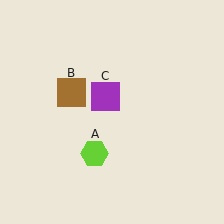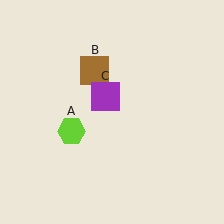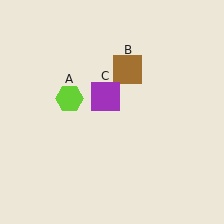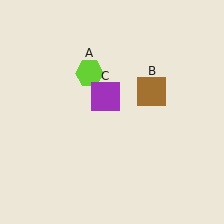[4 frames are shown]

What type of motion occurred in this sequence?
The lime hexagon (object A), brown square (object B) rotated clockwise around the center of the scene.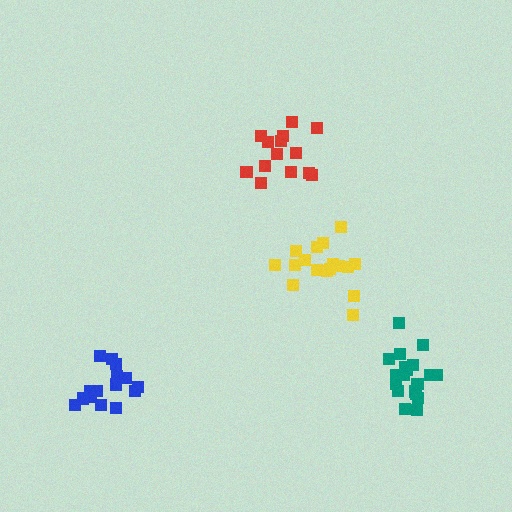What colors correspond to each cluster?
The clusters are colored: yellow, blue, teal, red.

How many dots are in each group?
Group 1: 17 dots, Group 2: 16 dots, Group 3: 19 dots, Group 4: 14 dots (66 total).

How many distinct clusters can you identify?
There are 4 distinct clusters.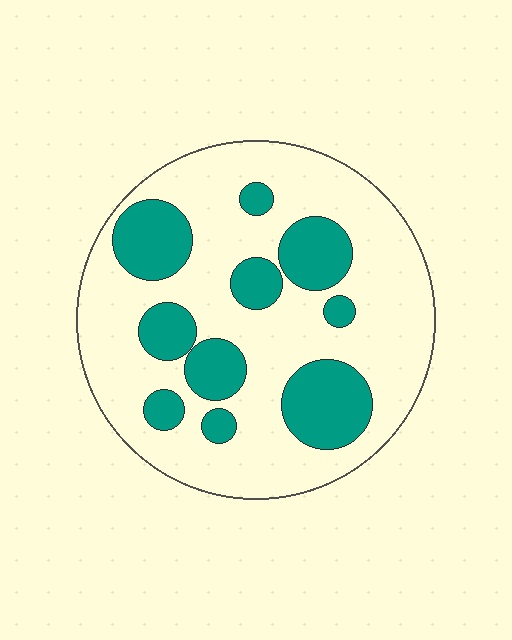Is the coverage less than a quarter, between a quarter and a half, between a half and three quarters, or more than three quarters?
Between a quarter and a half.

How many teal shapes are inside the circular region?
10.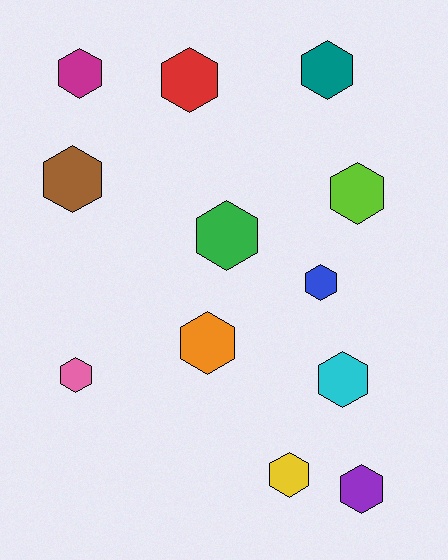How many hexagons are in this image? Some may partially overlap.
There are 12 hexagons.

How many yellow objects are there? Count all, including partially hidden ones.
There is 1 yellow object.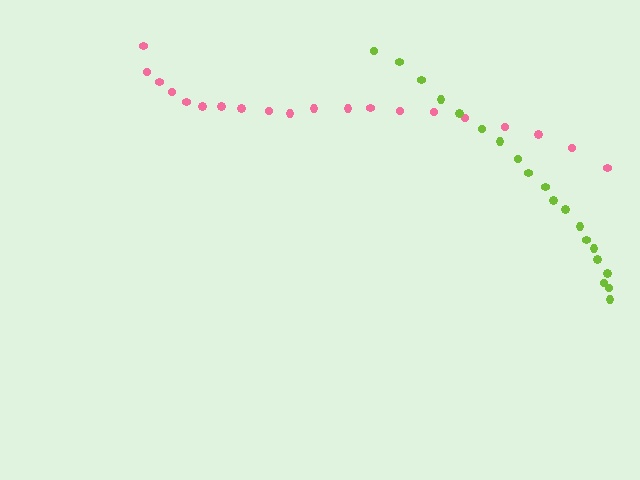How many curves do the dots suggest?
There are 2 distinct paths.